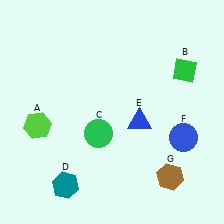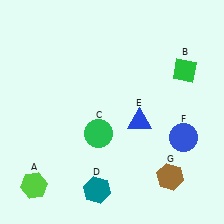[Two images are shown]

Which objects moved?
The objects that moved are: the lime hexagon (A), the teal hexagon (D).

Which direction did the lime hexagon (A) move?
The lime hexagon (A) moved down.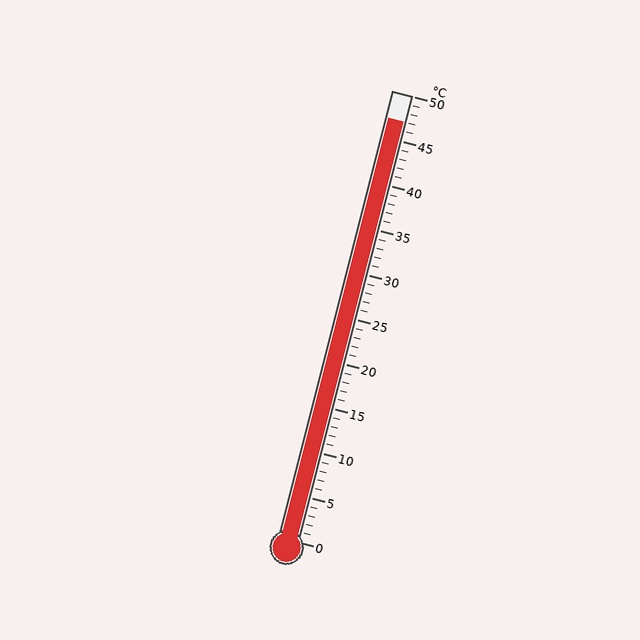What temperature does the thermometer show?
The thermometer shows approximately 47°C.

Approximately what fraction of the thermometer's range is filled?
The thermometer is filled to approximately 95% of its range.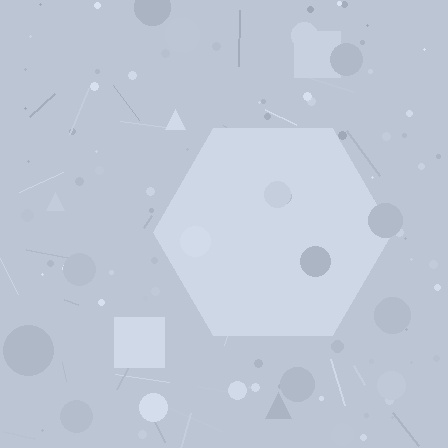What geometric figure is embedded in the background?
A hexagon is embedded in the background.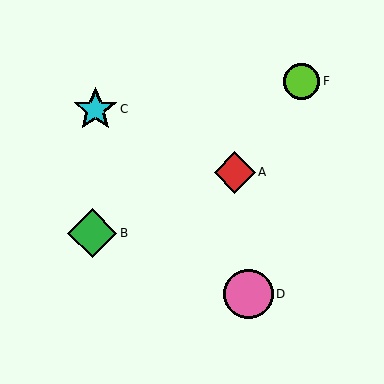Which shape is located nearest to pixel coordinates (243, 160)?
The red diamond (labeled A) at (235, 172) is nearest to that location.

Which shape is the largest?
The pink circle (labeled D) is the largest.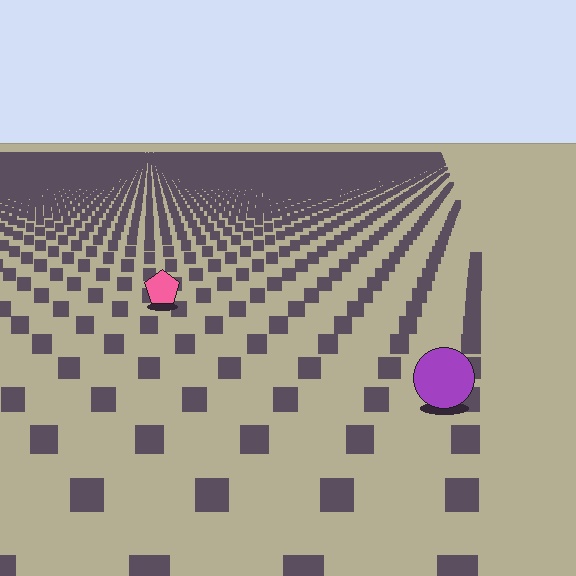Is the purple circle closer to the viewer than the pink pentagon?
Yes. The purple circle is closer — you can tell from the texture gradient: the ground texture is coarser near it.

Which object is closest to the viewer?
The purple circle is closest. The texture marks near it are larger and more spread out.